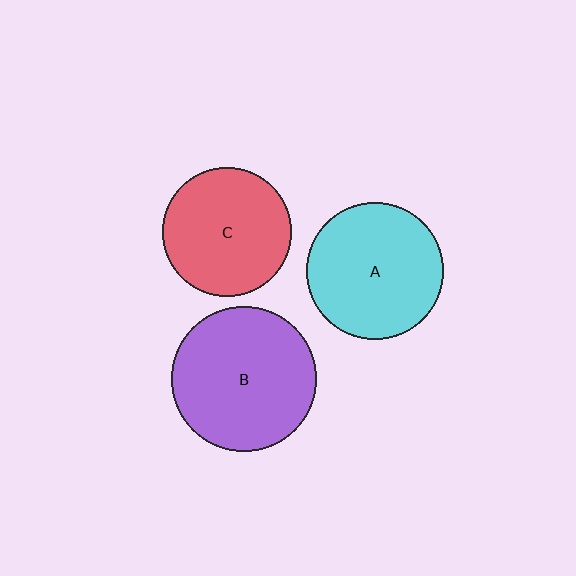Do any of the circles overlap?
No, none of the circles overlap.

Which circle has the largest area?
Circle B (purple).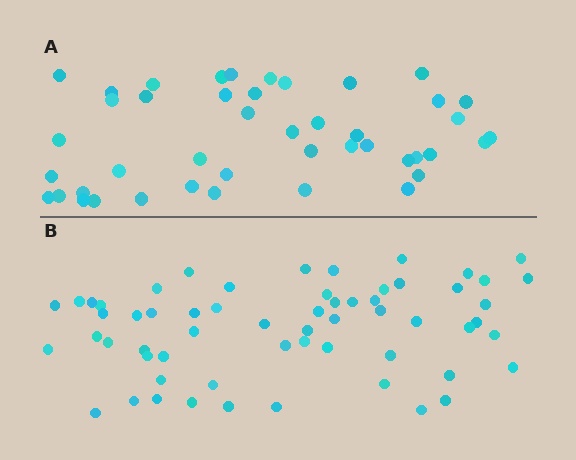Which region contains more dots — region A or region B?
Region B (the bottom region) has more dots.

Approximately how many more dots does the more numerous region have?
Region B has approximately 15 more dots than region A.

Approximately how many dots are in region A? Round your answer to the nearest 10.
About 40 dots. (The exact count is 44, which rounds to 40.)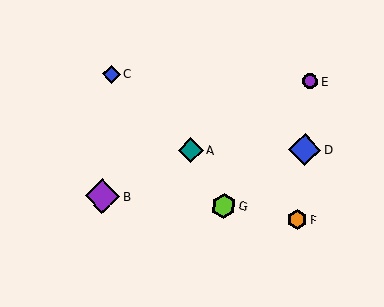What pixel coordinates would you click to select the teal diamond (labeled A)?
Click at (191, 150) to select the teal diamond A.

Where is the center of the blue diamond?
The center of the blue diamond is at (111, 74).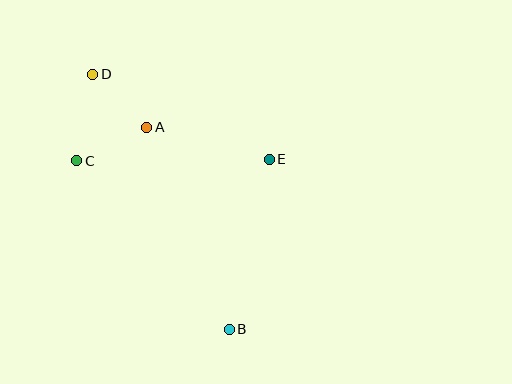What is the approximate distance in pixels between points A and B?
The distance between A and B is approximately 218 pixels.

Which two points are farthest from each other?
Points B and D are farthest from each other.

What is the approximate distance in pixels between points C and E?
The distance between C and E is approximately 192 pixels.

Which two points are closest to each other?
Points A and D are closest to each other.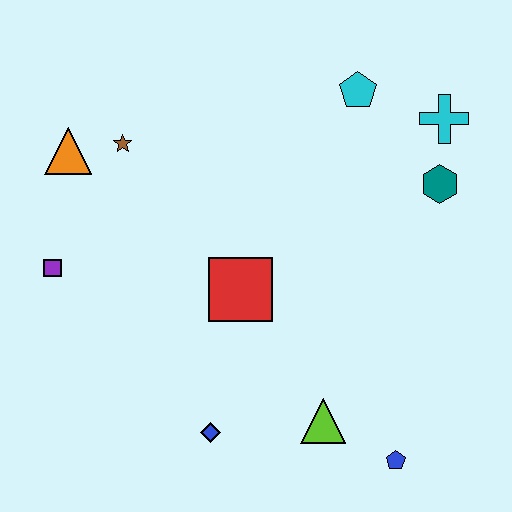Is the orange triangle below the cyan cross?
Yes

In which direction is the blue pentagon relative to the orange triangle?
The blue pentagon is to the right of the orange triangle.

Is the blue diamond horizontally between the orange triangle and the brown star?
No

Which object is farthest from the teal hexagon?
The purple square is farthest from the teal hexagon.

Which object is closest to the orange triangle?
The brown star is closest to the orange triangle.